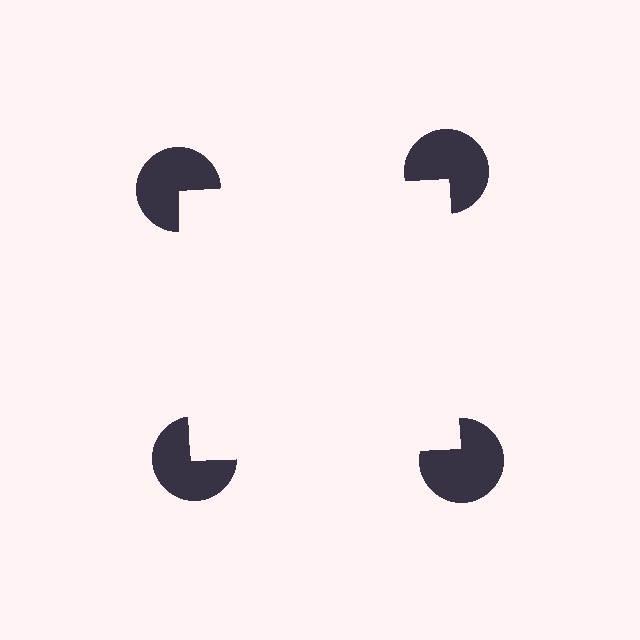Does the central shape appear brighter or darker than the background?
It typically appears slightly brighter than the background, even though no actual brightness change is drawn.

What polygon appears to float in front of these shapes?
An illusory square — its edges are inferred from the aligned wedge cuts in the pac-man discs, not physically drawn.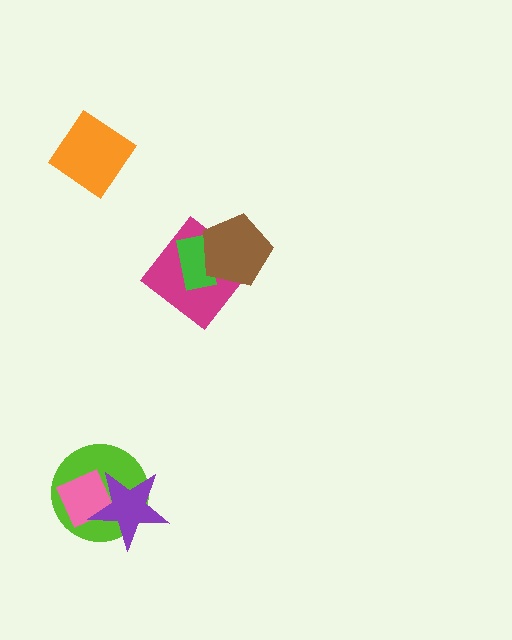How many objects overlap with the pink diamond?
2 objects overlap with the pink diamond.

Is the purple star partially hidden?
No, no other shape covers it.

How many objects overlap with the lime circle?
2 objects overlap with the lime circle.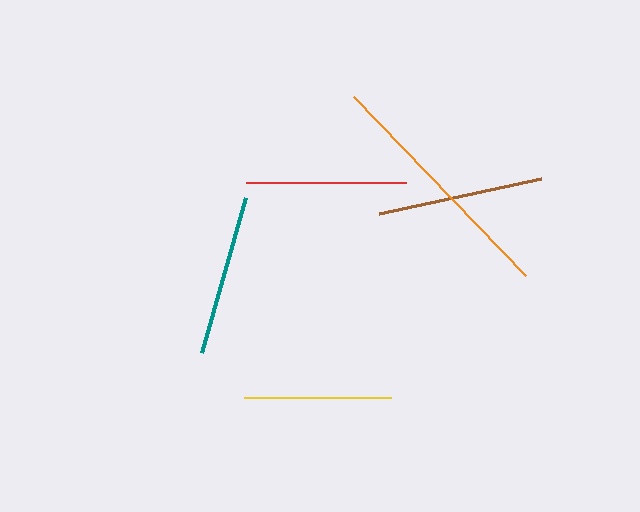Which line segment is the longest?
The orange line is the longest at approximately 248 pixels.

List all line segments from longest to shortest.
From longest to shortest: orange, brown, teal, red, yellow.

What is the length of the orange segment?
The orange segment is approximately 248 pixels long.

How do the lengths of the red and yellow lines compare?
The red and yellow lines are approximately the same length.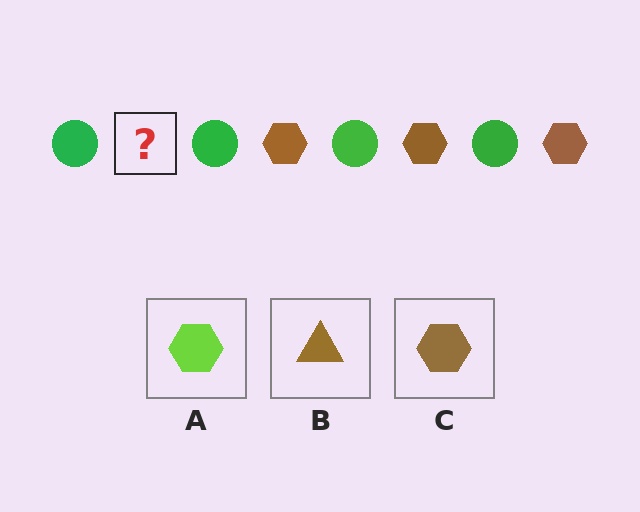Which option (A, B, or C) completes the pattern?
C.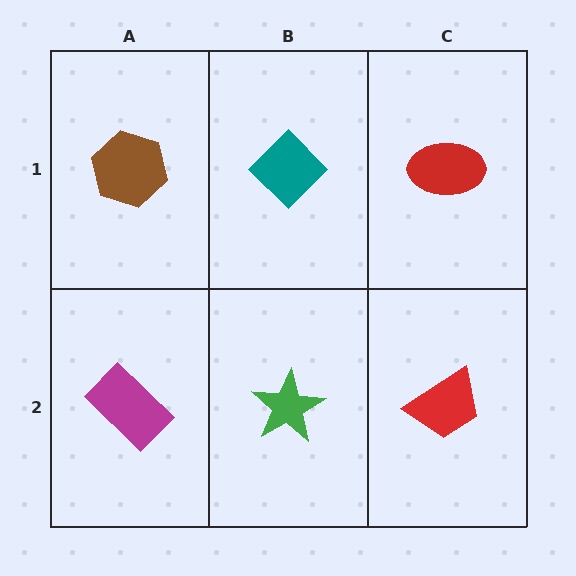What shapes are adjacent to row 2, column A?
A brown hexagon (row 1, column A), a green star (row 2, column B).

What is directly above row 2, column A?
A brown hexagon.